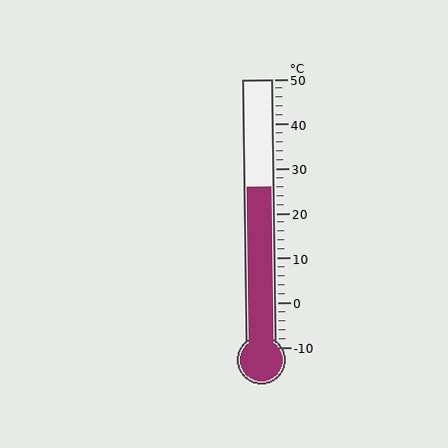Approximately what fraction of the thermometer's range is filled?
The thermometer is filled to approximately 60% of its range.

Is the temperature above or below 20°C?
The temperature is above 20°C.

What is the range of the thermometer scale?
The thermometer scale ranges from -10°C to 50°C.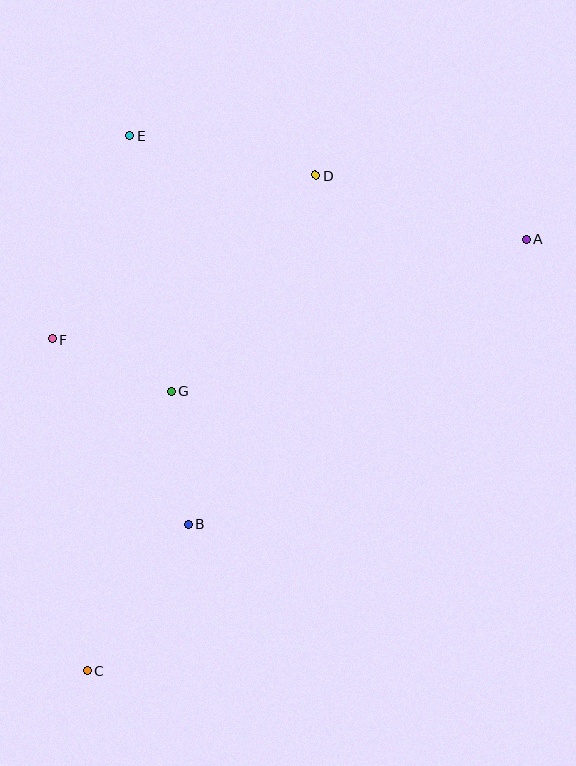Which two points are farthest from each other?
Points A and C are farthest from each other.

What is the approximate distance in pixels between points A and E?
The distance between A and E is approximately 410 pixels.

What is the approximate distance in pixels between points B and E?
The distance between B and E is approximately 393 pixels.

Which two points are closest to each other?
Points F and G are closest to each other.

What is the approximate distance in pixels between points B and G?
The distance between B and G is approximately 134 pixels.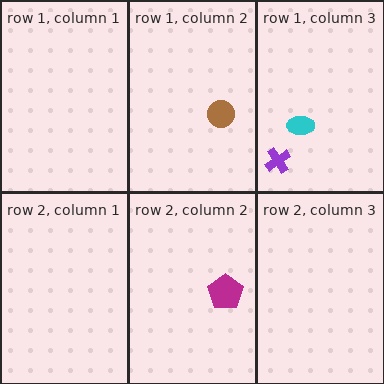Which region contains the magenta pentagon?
The row 2, column 2 region.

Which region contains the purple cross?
The row 1, column 3 region.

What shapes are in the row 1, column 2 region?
The brown circle.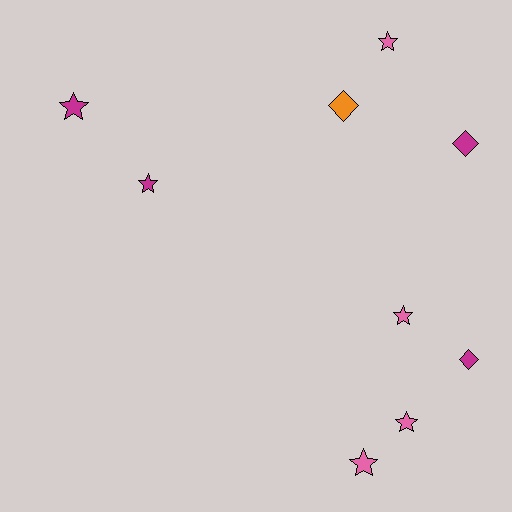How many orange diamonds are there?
There is 1 orange diamond.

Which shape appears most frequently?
Star, with 6 objects.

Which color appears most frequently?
Pink, with 4 objects.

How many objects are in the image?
There are 9 objects.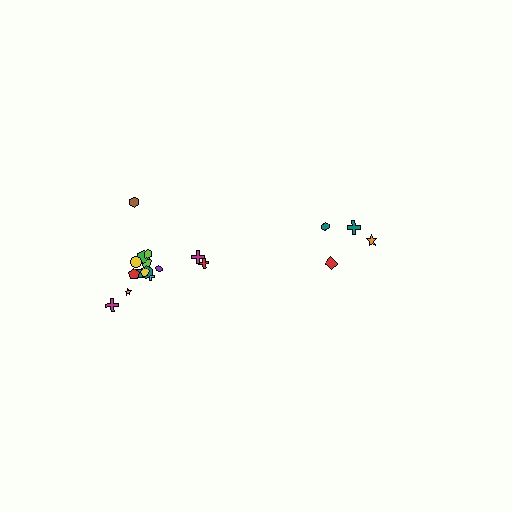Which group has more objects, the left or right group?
The left group.